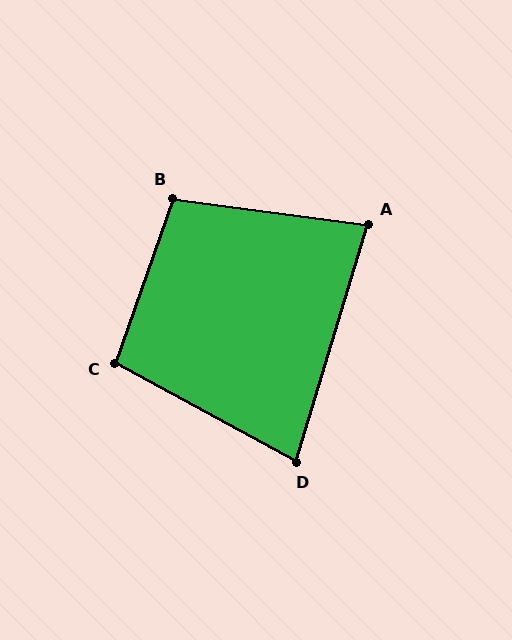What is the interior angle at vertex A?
Approximately 81 degrees (acute).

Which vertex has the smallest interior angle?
D, at approximately 78 degrees.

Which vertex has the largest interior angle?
B, at approximately 102 degrees.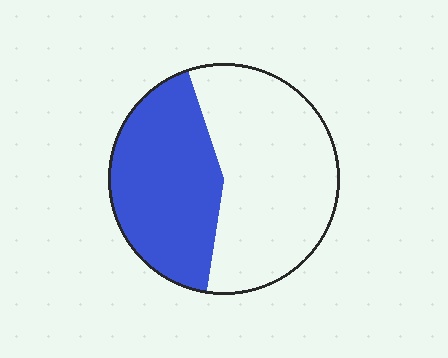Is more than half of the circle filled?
No.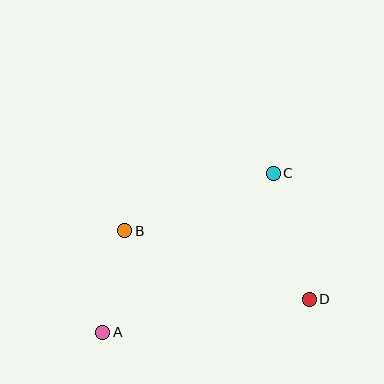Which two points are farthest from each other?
Points A and C are farthest from each other.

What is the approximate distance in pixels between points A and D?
The distance between A and D is approximately 209 pixels.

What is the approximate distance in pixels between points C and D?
The distance between C and D is approximately 131 pixels.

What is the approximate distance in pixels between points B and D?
The distance between B and D is approximately 197 pixels.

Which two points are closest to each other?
Points A and B are closest to each other.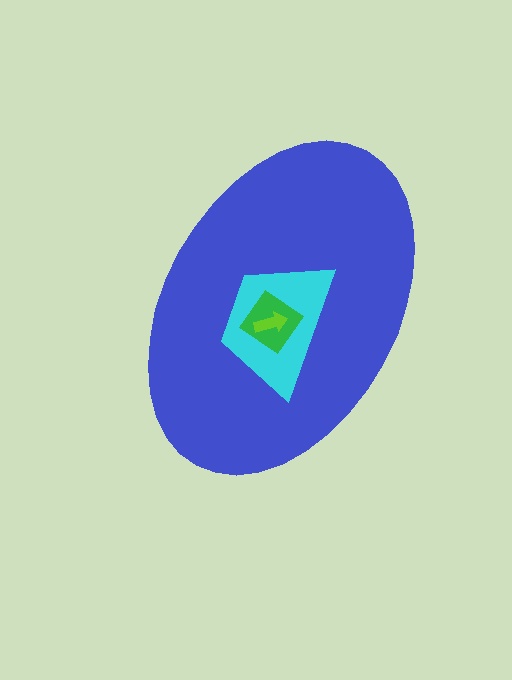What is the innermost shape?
The lime arrow.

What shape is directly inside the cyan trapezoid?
The green diamond.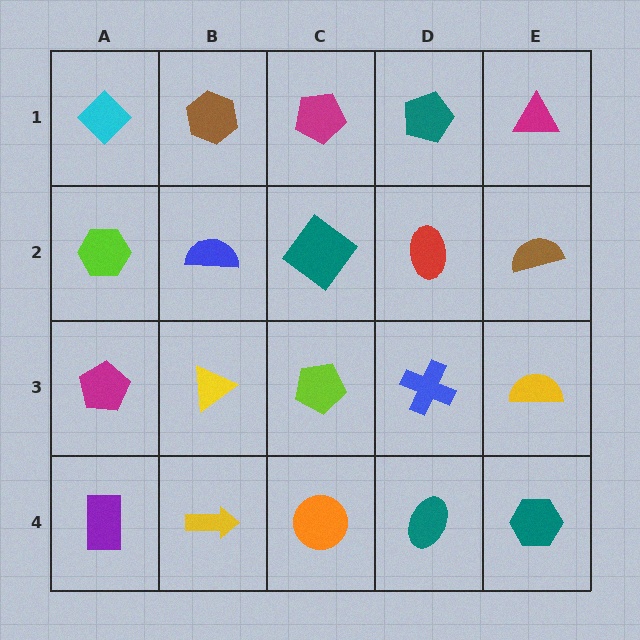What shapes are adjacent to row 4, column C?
A lime pentagon (row 3, column C), a yellow arrow (row 4, column B), a teal ellipse (row 4, column D).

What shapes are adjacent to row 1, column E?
A brown semicircle (row 2, column E), a teal pentagon (row 1, column D).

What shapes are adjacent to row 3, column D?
A red ellipse (row 2, column D), a teal ellipse (row 4, column D), a lime pentagon (row 3, column C), a yellow semicircle (row 3, column E).